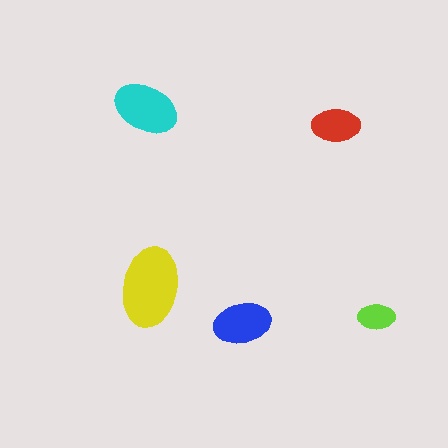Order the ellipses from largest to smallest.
the yellow one, the cyan one, the blue one, the red one, the lime one.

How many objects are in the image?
There are 5 objects in the image.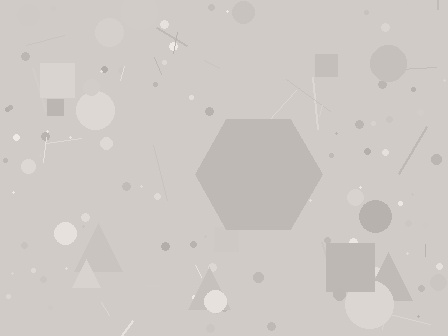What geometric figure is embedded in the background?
A hexagon is embedded in the background.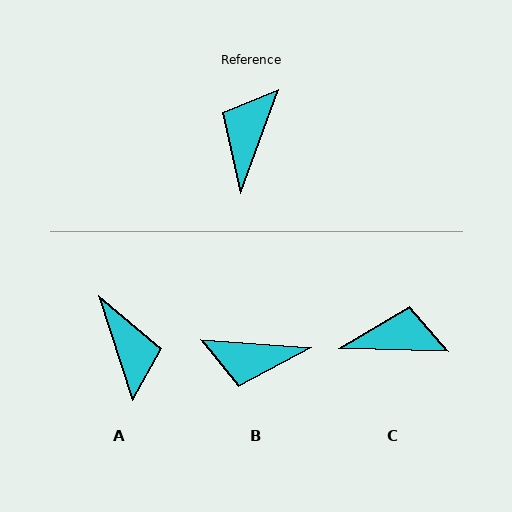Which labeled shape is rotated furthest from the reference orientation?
A, about 142 degrees away.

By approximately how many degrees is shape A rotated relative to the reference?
Approximately 142 degrees clockwise.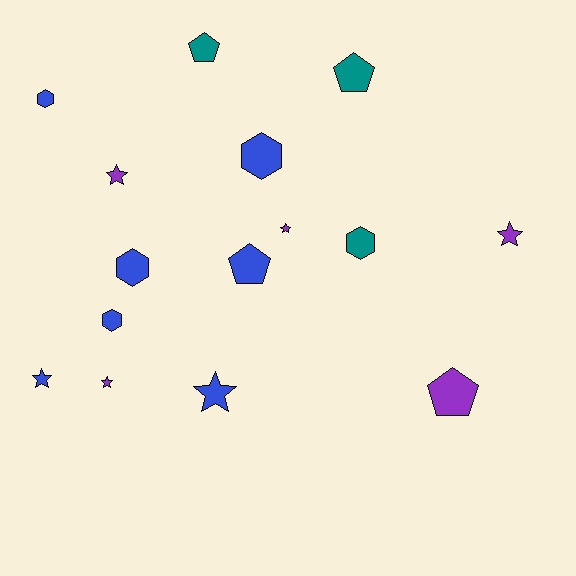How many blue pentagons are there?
There is 1 blue pentagon.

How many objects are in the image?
There are 15 objects.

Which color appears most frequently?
Blue, with 7 objects.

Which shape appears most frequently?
Star, with 6 objects.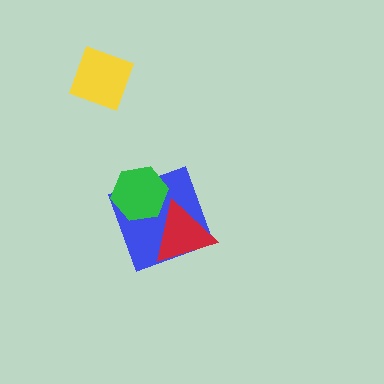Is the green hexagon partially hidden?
Yes, it is partially covered by another shape.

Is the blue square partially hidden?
Yes, it is partially covered by another shape.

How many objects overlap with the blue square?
2 objects overlap with the blue square.